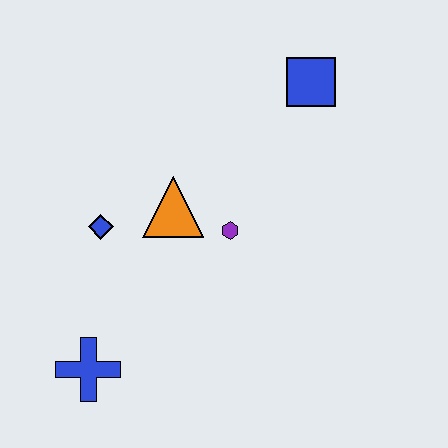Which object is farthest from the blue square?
The blue cross is farthest from the blue square.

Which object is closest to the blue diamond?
The orange triangle is closest to the blue diamond.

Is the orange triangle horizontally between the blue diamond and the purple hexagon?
Yes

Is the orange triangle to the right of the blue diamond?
Yes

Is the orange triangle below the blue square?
Yes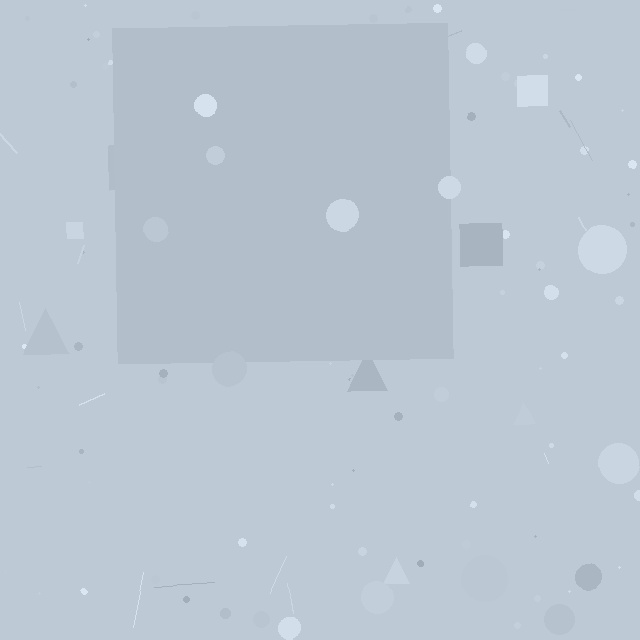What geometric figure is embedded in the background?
A square is embedded in the background.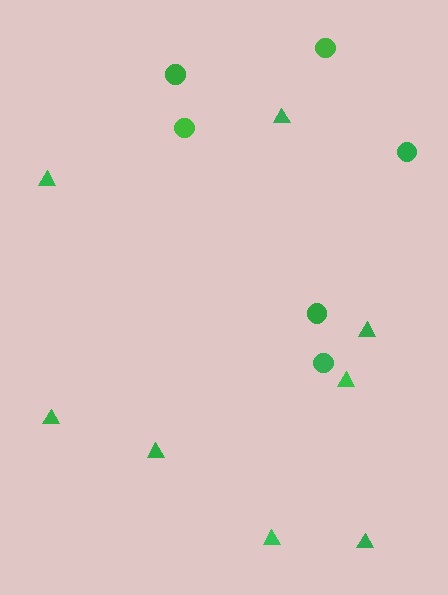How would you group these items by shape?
There are 2 groups: one group of triangles (8) and one group of circles (6).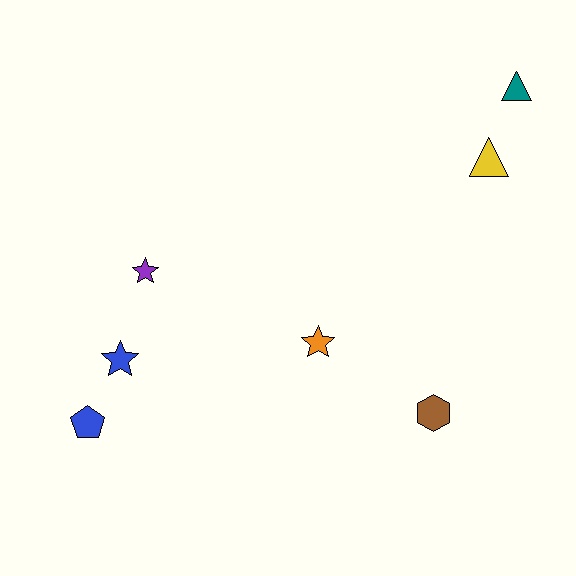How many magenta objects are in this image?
There are no magenta objects.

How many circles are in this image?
There are no circles.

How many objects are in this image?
There are 7 objects.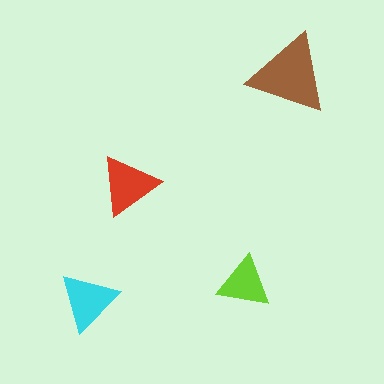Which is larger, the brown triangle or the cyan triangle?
The brown one.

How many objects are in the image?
There are 4 objects in the image.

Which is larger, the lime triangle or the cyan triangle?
The cyan one.